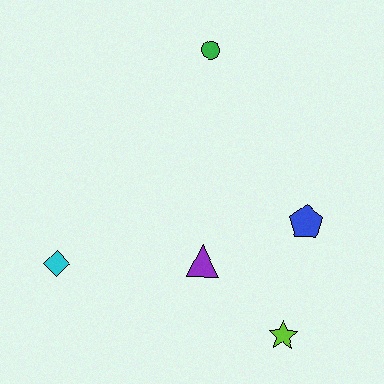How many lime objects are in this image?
There is 1 lime object.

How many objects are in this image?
There are 5 objects.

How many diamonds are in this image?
There is 1 diamond.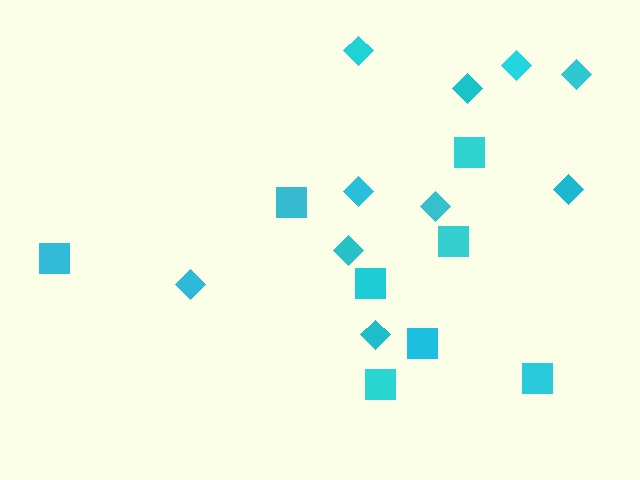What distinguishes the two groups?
There are 2 groups: one group of diamonds (10) and one group of squares (8).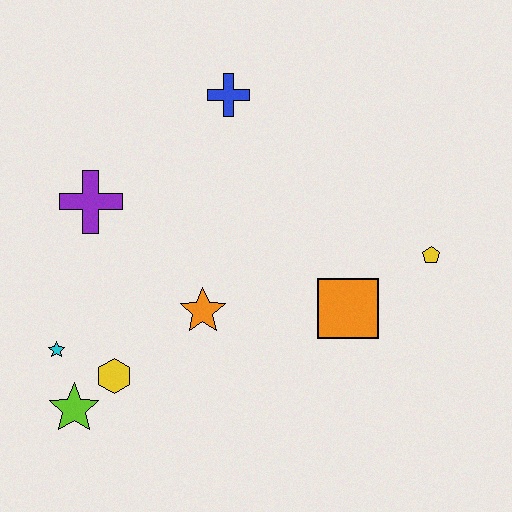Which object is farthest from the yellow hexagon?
The yellow pentagon is farthest from the yellow hexagon.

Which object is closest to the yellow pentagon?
The orange square is closest to the yellow pentagon.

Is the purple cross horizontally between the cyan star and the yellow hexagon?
Yes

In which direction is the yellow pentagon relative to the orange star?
The yellow pentagon is to the right of the orange star.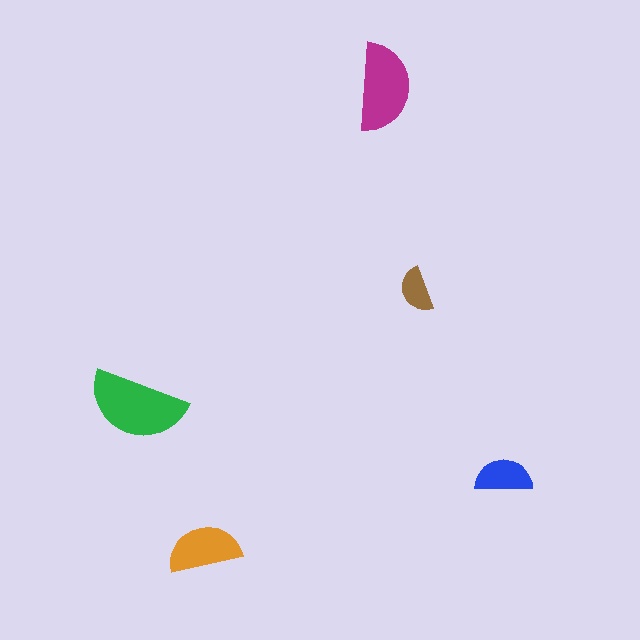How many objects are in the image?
There are 5 objects in the image.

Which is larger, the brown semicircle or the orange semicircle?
The orange one.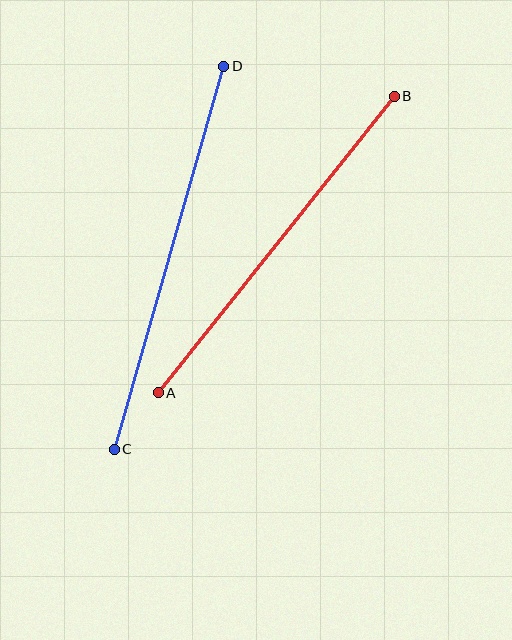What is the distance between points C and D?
The distance is approximately 398 pixels.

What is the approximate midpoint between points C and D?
The midpoint is at approximately (169, 258) pixels.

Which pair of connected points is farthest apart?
Points C and D are farthest apart.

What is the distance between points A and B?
The distance is approximately 379 pixels.